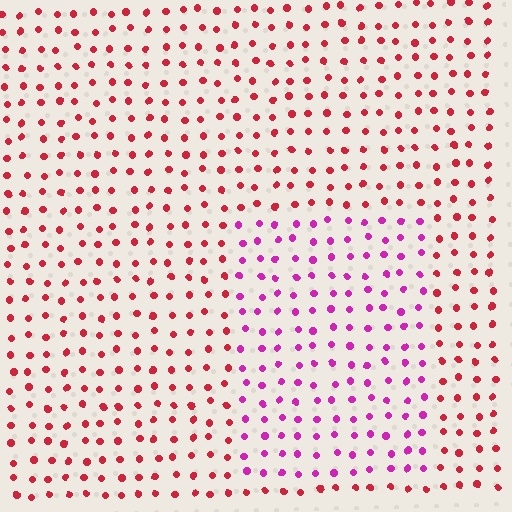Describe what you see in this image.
The image is filled with small red elements in a uniform arrangement. A rectangle-shaped region is visible where the elements are tinted to a slightly different hue, forming a subtle color boundary.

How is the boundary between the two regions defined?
The boundary is defined purely by a slight shift in hue (about 42 degrees). Spacing, size, and orientation are identical on both sides.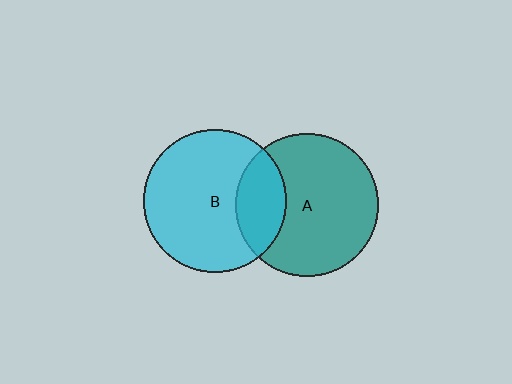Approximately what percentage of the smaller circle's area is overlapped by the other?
Approximately 25%.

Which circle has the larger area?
Circle A (teal).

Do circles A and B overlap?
Yes.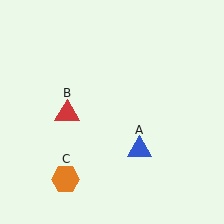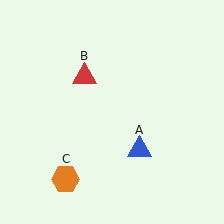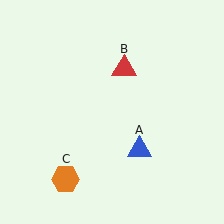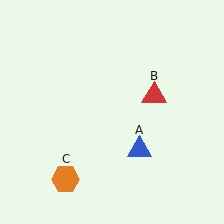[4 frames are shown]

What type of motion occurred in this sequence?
The red triangle (object B) rotated clockwise around the center of the scene.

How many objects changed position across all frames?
1 object changed position: red triangle (object B).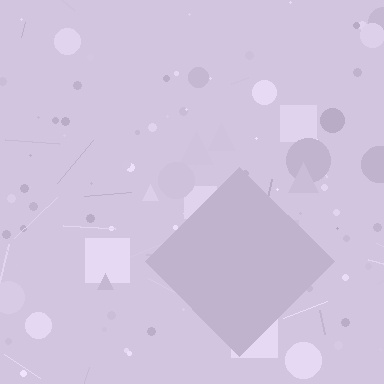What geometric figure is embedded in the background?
A diamond is embedded in the background.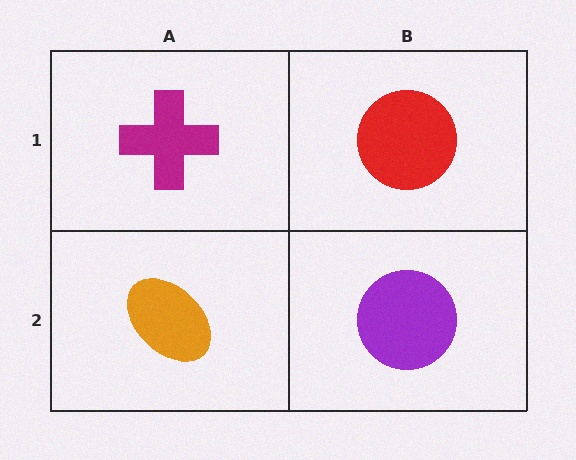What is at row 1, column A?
A magenta cross.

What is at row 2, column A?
An orange ellipse.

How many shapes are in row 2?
2 shapes.